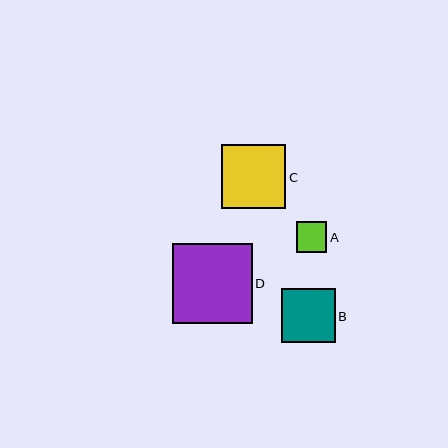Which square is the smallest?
Square A is the smallest with a size of approximately 30 pixels.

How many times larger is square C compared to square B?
Square C is approximately 1.2 times the size of square B.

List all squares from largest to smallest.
From largest to smallest: D, C, B, A.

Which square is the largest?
Square D is the largest with a size of approximately 79 pixels.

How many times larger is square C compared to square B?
Square C is approximately 1.2 times the size of square B.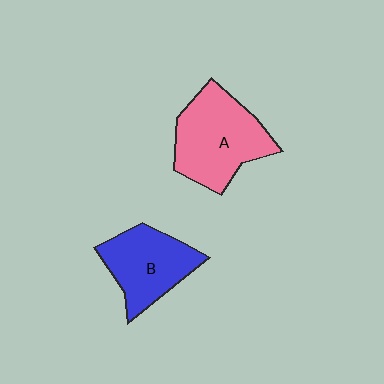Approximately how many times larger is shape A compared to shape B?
Approximately 1.3 times.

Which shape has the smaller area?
Shape B (blue).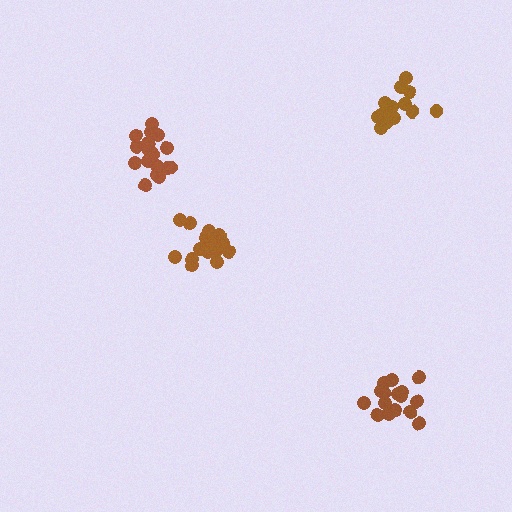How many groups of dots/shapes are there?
There are 4 groups.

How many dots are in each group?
Group 1: 16 dots, Group 2: 16 dots, Group 3: 18 dots, Group 4: 16 dots (66 total).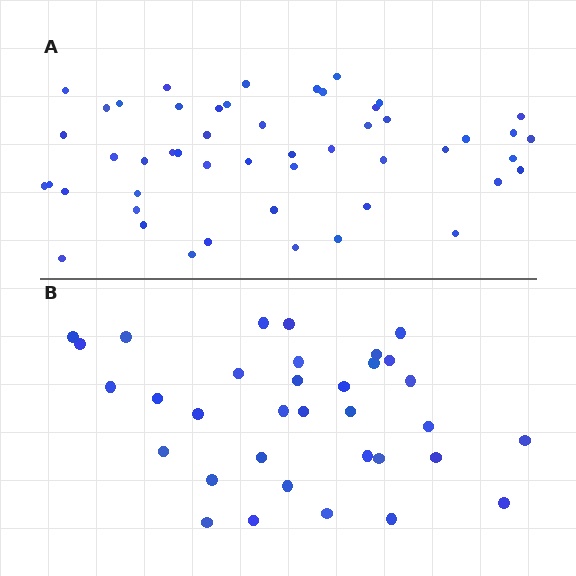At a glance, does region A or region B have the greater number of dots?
Region A (the top region) has more dots.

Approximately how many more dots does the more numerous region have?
Region A has approximately 15 more dots than region B.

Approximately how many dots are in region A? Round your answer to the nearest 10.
About 50 dots.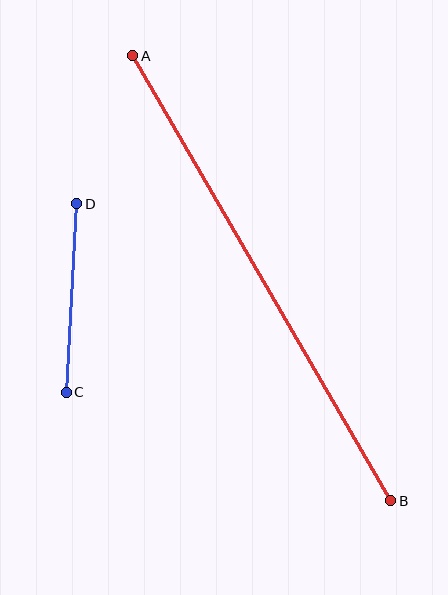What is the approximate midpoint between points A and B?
The midpoint is at approximately (262, 278) pixels.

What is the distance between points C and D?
The distance is approximately 189 pixels.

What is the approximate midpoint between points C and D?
The midpoint is at approximately (71, 298) pixels.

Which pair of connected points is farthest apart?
Points A and B are farthest apart.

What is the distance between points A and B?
The distance is approximately 515 pixels.